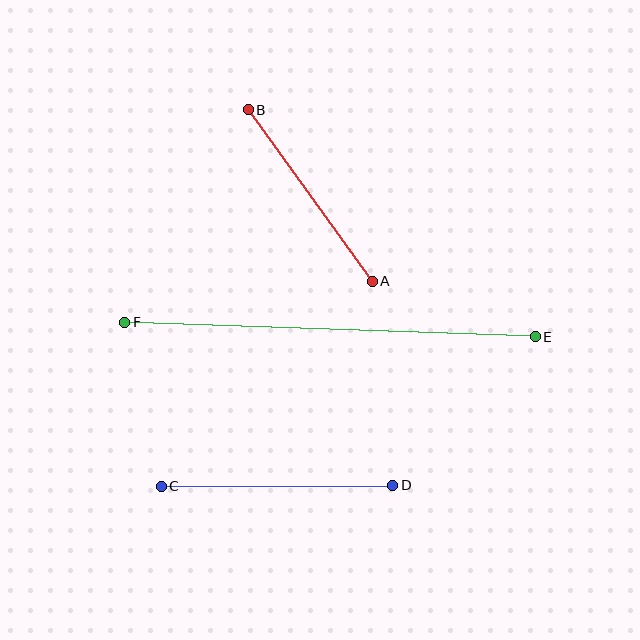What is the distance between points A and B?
The distance is approximately 212 pixels.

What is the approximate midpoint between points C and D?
The midpoint is at approximately (277, 486) pixels.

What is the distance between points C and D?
The distance is approximately 231 pixels.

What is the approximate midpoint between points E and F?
The midpoint is at approximately (330, 330) pixels.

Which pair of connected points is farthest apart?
Points E and F are farthest apart.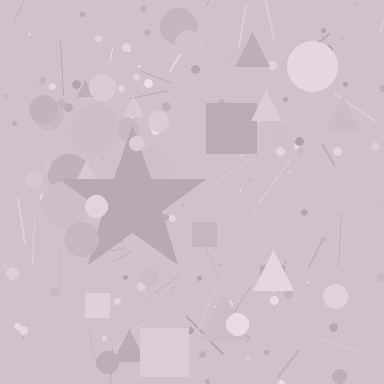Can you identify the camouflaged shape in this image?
The camouflaged shape is a star.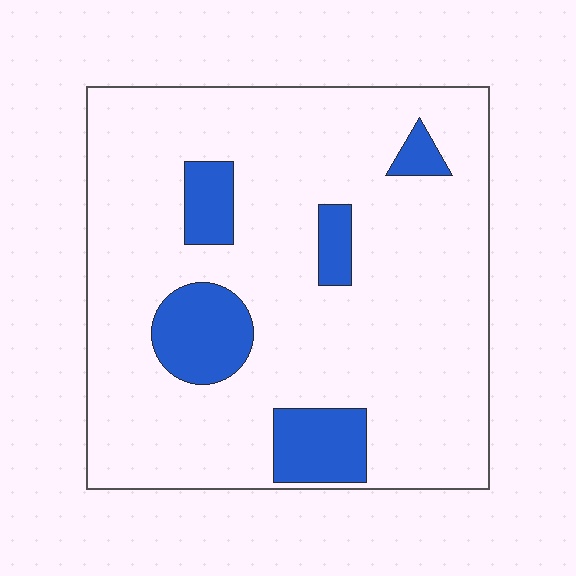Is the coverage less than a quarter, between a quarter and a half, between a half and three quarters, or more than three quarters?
Less than a quarter.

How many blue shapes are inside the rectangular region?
5.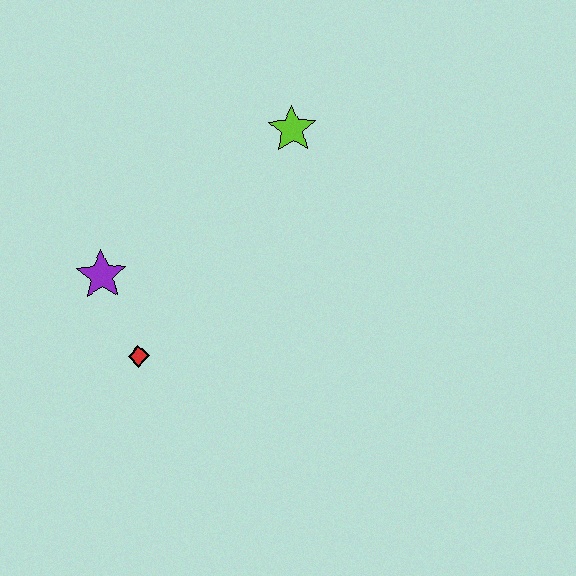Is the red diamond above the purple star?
No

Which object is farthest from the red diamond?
The lime star is farthest from the red diamond.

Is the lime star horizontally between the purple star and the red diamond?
No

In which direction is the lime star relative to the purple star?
The lime star is to the right of the purple star.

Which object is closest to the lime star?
The purple star is closest to the lime star.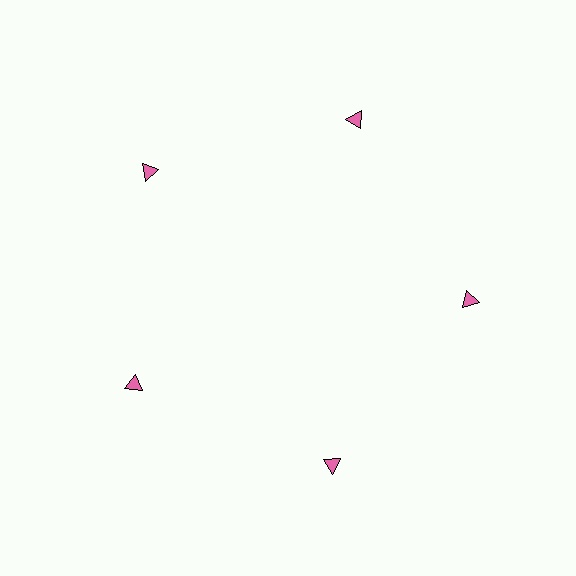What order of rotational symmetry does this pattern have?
This pattern has 5-fold rotational symmetry.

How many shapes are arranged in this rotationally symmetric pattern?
There are 5 shapes, arranged in 5 groups of 1.